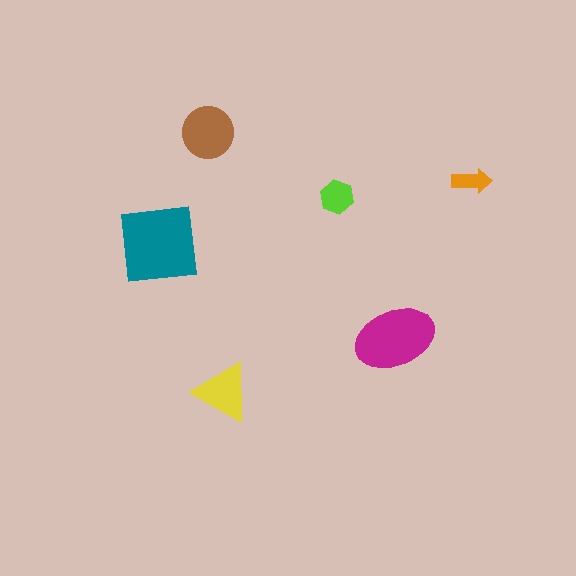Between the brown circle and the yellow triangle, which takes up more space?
The brown circle.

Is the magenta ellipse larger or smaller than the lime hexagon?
Larger.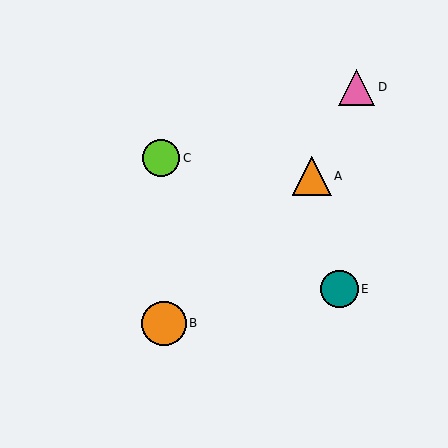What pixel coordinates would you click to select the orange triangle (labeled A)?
Click at (312, 176) to select the orange triangle A.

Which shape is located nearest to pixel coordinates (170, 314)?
The orange circle (labeled B) at (164, 323) is nearest to that location.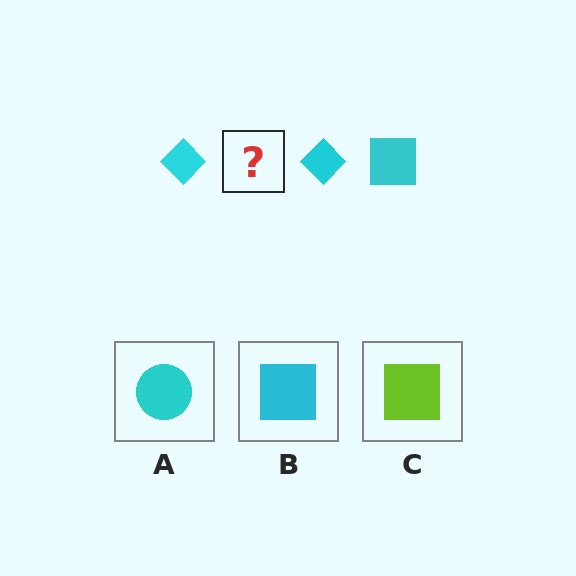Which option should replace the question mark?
Option B.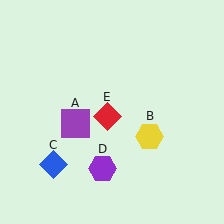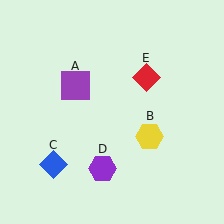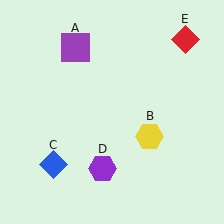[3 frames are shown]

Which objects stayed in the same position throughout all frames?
Yellow hexagon (object B) and blue diamond (object C) and purple hexagon (object D) remained stationary.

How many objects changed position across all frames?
2 objects changed position: purple square (object A), red diamond (object E).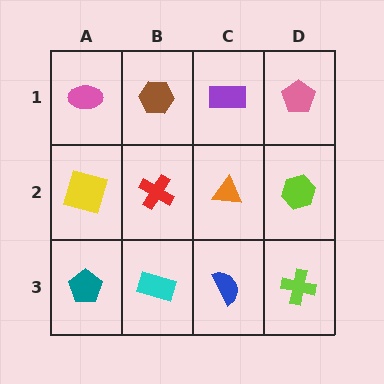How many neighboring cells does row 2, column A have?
3.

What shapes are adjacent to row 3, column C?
An orange triangle (row 2, column C), a cyan rectangle (row 3, column B), a lime cross (row 3, column D).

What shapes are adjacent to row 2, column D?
A pink pentagon (row 1, column D), a lime cross (row 3, column D), an orange triangle (row 2, column C).